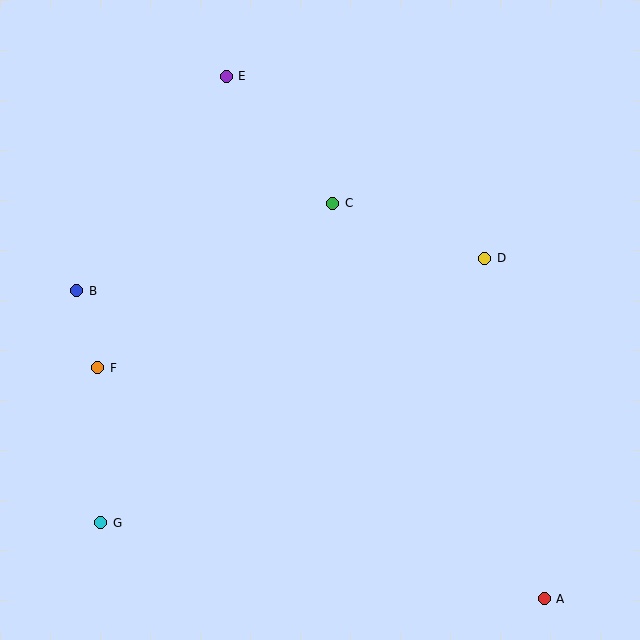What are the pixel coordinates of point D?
Point D is at (485, 258).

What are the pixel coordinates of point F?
Point F is at (98, 368).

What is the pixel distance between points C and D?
The distance between C and D is 162 pixels.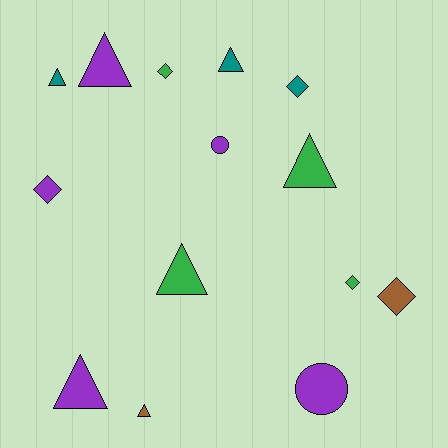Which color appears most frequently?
Purple, with 5 objects.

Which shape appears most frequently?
Triangle, with 7 objects.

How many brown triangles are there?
There is 1 brown triangle.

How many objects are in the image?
There are 14 objects.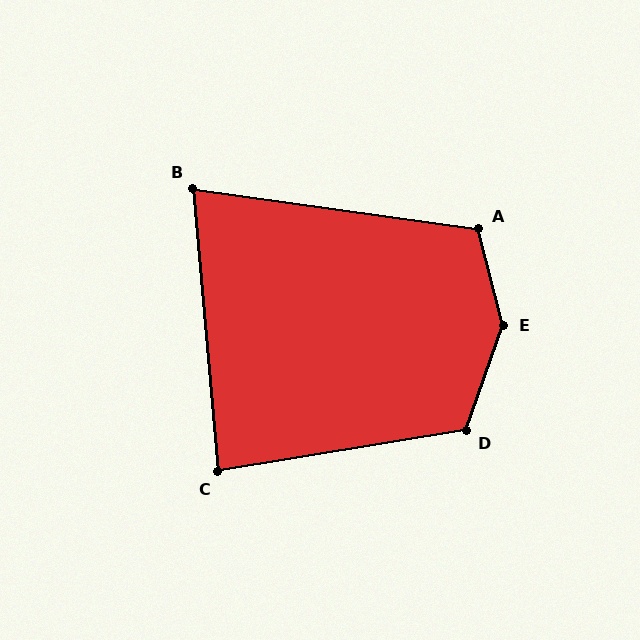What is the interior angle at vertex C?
Approximately 86 degrees (approximately right).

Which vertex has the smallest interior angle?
B, at approximately 77 degrees.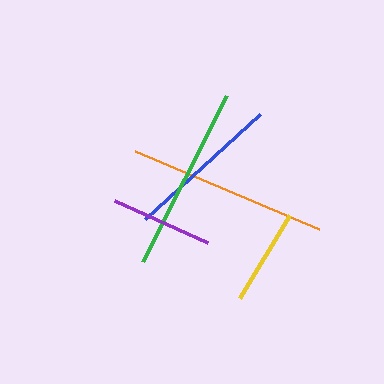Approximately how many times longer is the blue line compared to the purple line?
The blue line is approximately 1.5 times the length of the purple line.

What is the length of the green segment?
The green segment is approximately 185 pixels long.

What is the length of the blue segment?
The blue segment is approximately 156 pixels long.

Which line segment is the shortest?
The yellow line is the shortest at approximately 97 pixels.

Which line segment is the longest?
The orange line is the longest at approximately 200 pixels.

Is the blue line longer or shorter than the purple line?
The blue line is longer than the purple line.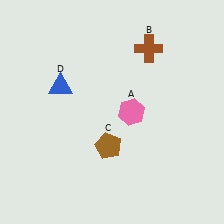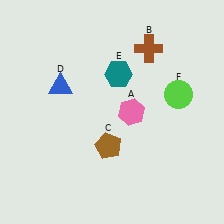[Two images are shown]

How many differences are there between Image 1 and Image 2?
There are 2 differences between the two images.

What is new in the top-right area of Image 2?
A teal hexagon (E) was added in the top-right area of Image 2.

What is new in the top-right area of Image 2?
A lime circle (F) was added in the top-right area of Image 2.